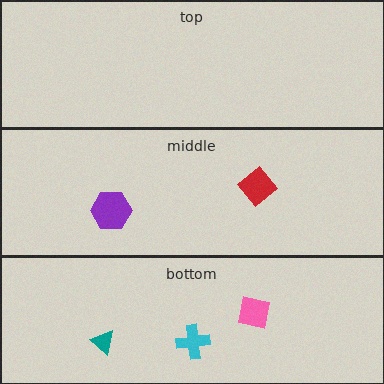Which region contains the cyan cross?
The bottom region.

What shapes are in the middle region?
The purple hexagon, the red diamond.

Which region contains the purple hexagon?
The middle region.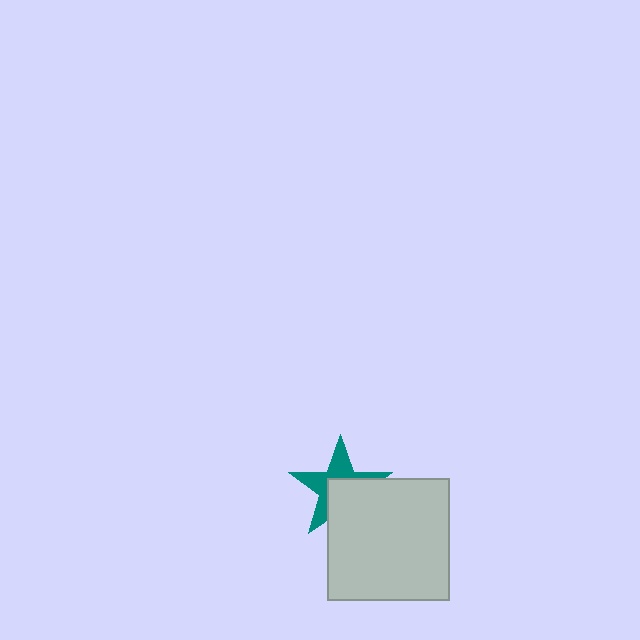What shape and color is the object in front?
The object in front is a light gray square.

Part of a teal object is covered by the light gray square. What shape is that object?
It is a star.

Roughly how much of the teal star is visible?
About half of it is visible (roughly 51%).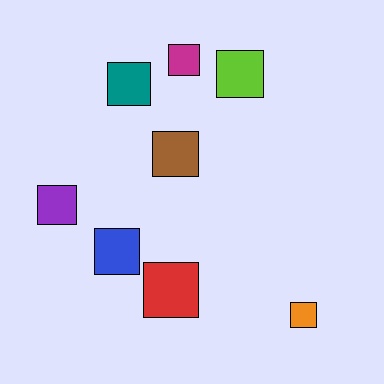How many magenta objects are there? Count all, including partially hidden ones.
There is 1 magenta object.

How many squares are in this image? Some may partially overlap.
There are 8 squares.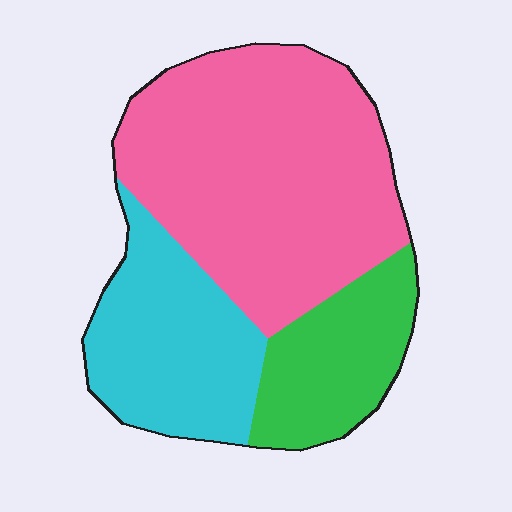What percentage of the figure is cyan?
Cyan takes up between a quarter and a half of the figure.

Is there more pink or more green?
Pink.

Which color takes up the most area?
Pink, at roughly 55%.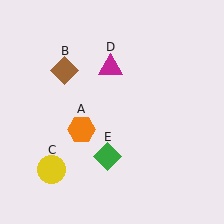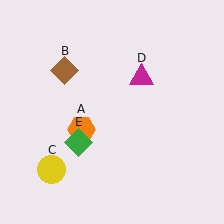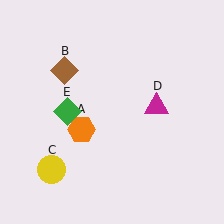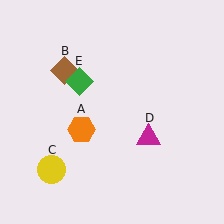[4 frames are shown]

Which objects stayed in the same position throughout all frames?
Orange hexagon (object A) and brown diamond (object B) and yellow circle (object C) remained stationary.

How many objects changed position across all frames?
2 objects changed position: magenta triangle (object D), green diamond (object E).